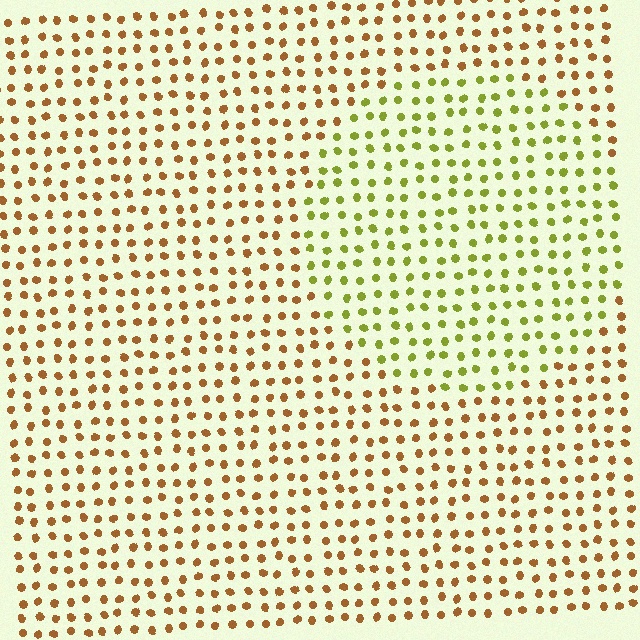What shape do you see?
I see a circle.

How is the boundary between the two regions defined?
The boundary is defined purely by a slight shift in hue (about 47 degrees). Spacing, size, and orientation are identical on both sides.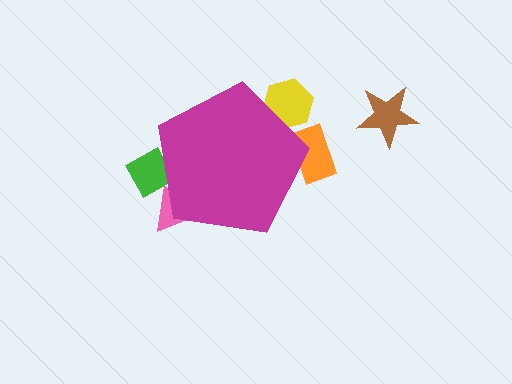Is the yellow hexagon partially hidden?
Yes, the yellow hexagon is partially hidden behind the magenta pentagon.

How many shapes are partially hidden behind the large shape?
4 shapes are partially hidden.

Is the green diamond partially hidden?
Yes, the green diamond is partially hidden behind the magenta pentagon.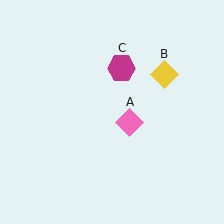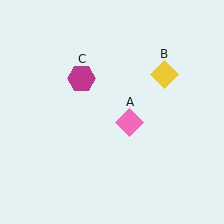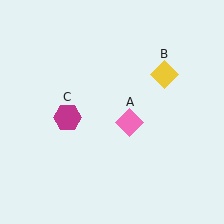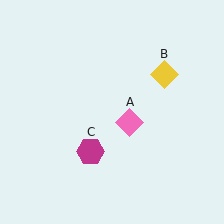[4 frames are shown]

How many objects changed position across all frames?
1 object changed position: magenta hexagon (object C).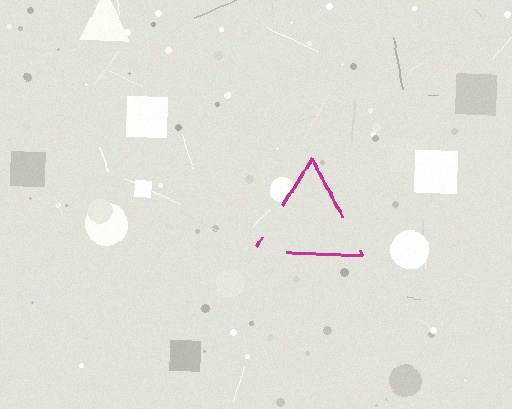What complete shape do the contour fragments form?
The contour fragments form a triangle.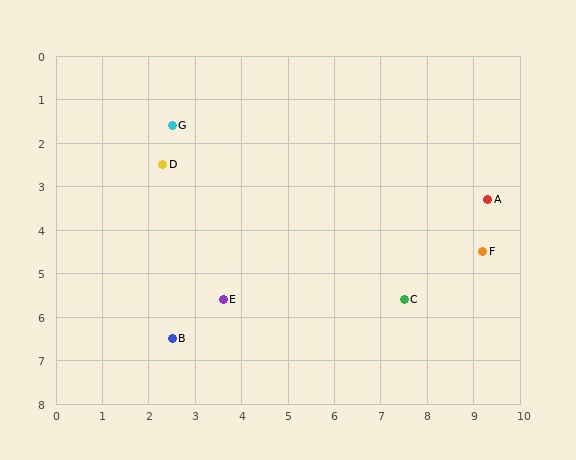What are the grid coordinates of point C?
Point C is at approximately (7.5, 5.6).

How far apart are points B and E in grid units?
Points B and E are about 1.4 grid units apart.